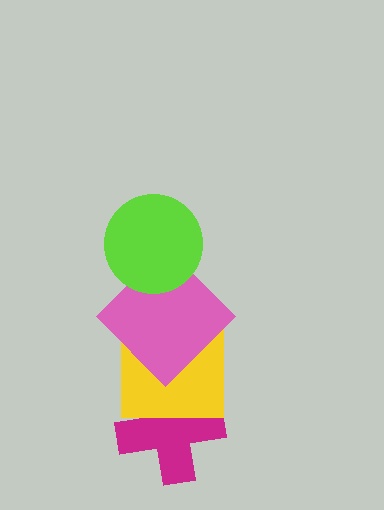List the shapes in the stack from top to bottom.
From top to bottom: the lime circle, the pink diamond, the yellow square, the magenta cross.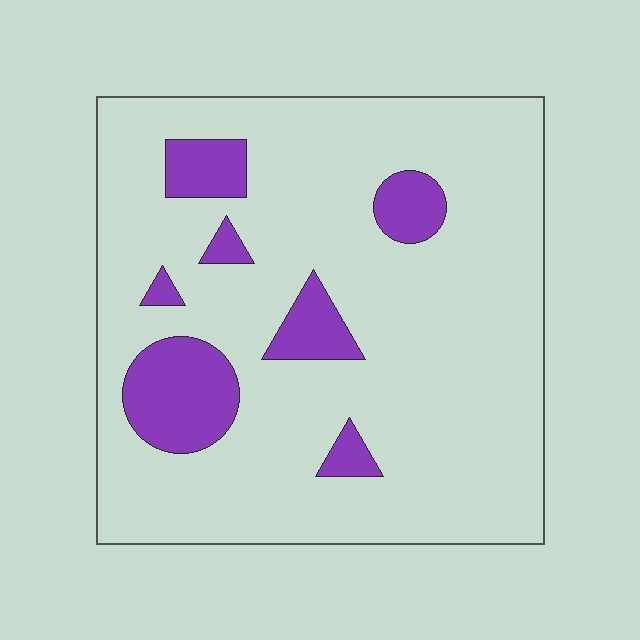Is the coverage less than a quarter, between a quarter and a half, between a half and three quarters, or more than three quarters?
Less than a quarter.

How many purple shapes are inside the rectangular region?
7.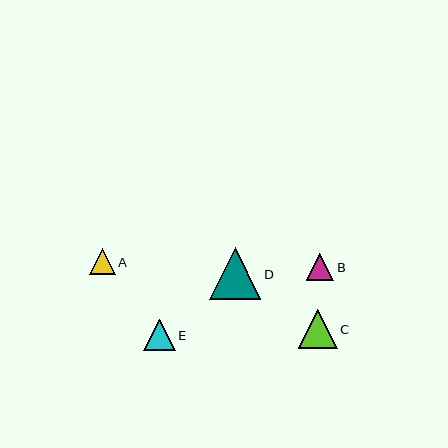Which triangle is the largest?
Triangle D is the largest with a size of approximately 52 pixels.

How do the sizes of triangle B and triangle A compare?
Triangle B and triangle A are approximately the same size.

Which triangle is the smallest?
Triangle A is the smallest with a size of approximately 26 pixels.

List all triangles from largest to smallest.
From largest to smallest: D, C, E, B, A.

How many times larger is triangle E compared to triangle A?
Triangle E is approximately 1.2 times the size of triangle A.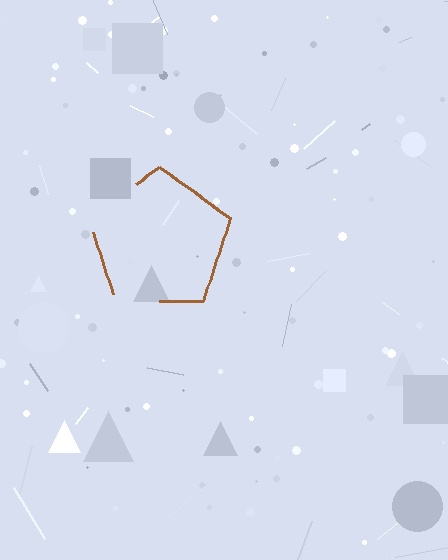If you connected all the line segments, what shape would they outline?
They would outline a pentagon.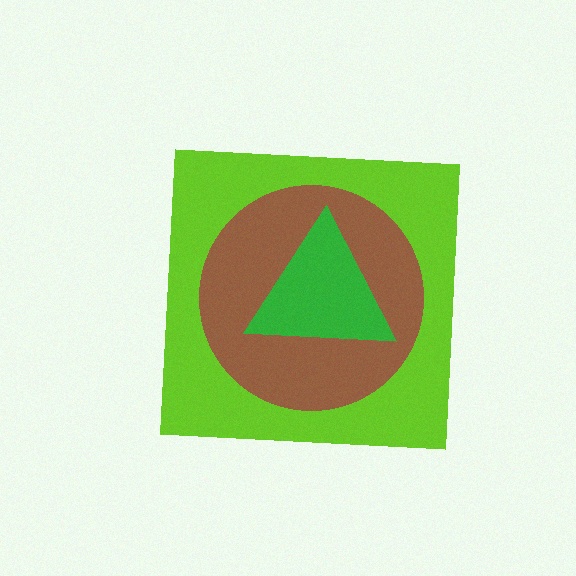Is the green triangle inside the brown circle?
Yes.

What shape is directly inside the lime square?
The brown circle.